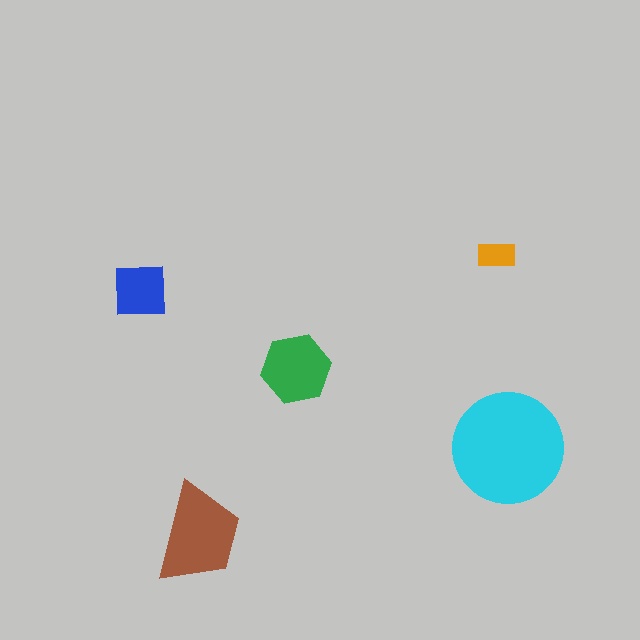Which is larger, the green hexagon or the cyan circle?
The cyan circle.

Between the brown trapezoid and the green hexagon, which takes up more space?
The brown trapezoid.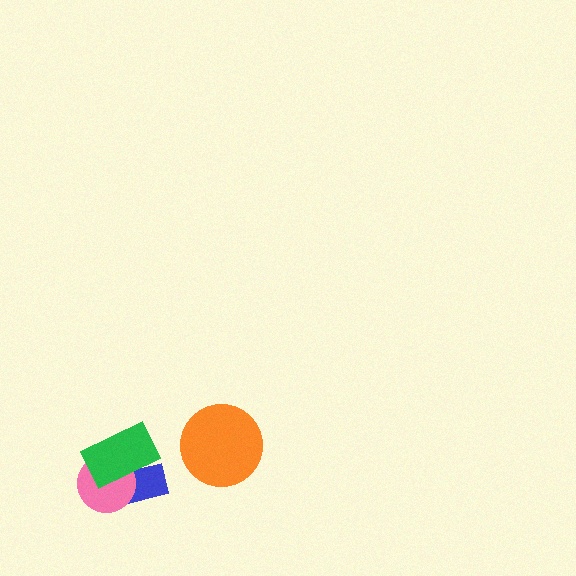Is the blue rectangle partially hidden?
Yes, it is partially covered by another shape.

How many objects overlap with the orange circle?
0 objects overlap with the orange circle.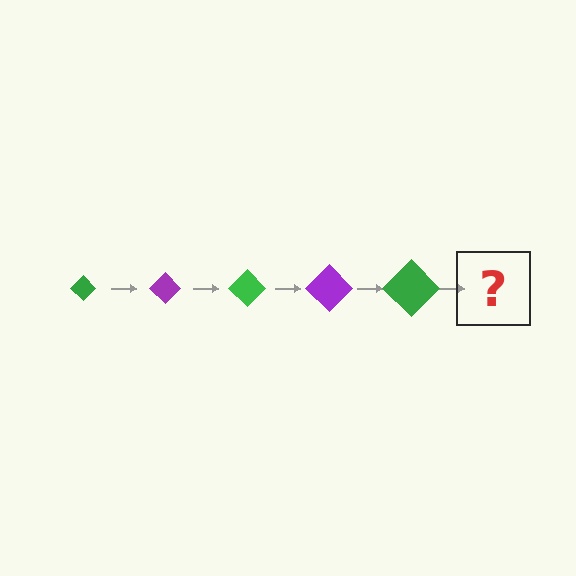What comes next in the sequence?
The next element should be a purple diamond, larger than the previous one.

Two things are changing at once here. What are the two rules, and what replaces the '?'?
The two rules are that the diamond grows larger each step and the color cycles through green and purple. The '?' should be a purple diamond, larger than the previous one.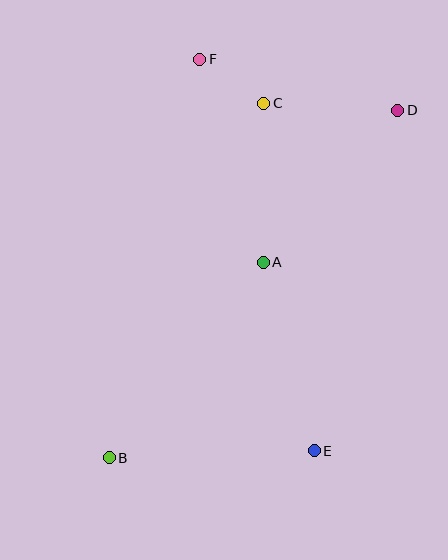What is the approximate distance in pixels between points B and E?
The distance between B and E is approximately 205 pixels.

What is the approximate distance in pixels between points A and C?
The distance between A and C is approximately 159 pixels.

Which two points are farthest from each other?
Points B and D are farthest from each other.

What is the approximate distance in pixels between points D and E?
The distance between D and E is approximately 350 pixels.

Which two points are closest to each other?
Points C and F are closest to each other.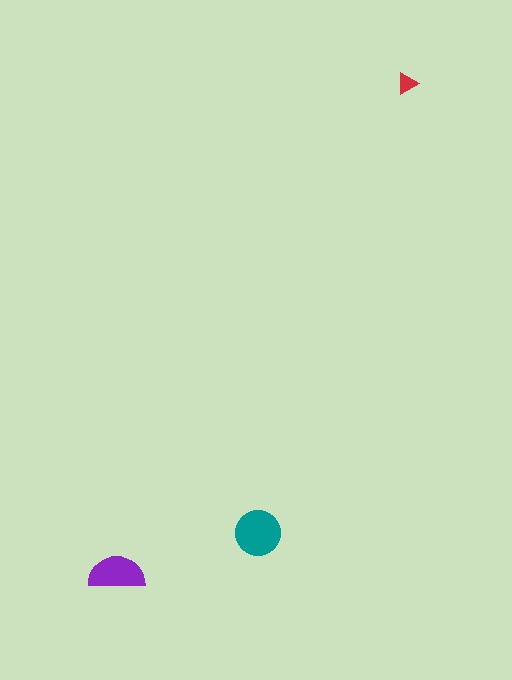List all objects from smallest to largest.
The red triangle, the purple semicircle, the teal circle.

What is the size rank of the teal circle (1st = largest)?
1st.